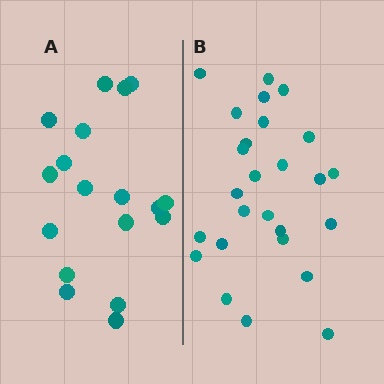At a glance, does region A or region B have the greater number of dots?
Region B (the right region) has more dots.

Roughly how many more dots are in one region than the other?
Region B has roughly 8 or so more dots than region A.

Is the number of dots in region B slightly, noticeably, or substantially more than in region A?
Region B has noticeably more, but not dramatically so. The ratio is roughly 1.4 to 1.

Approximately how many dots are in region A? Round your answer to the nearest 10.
About 20 dots. (The exact count is 18, which rounds to 20.)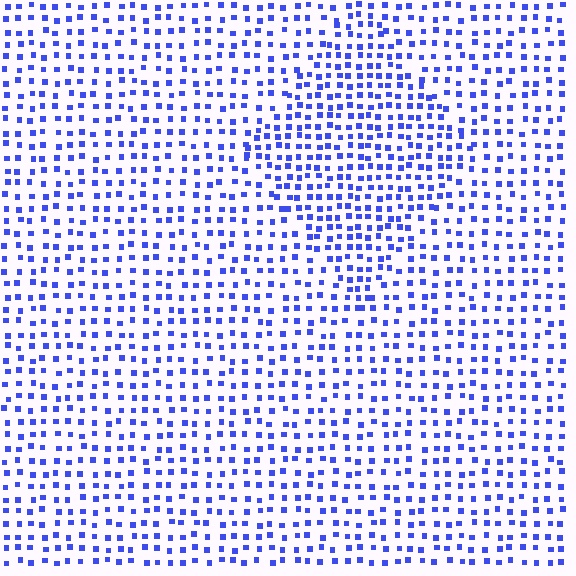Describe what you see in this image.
The image contains small blue elements arranged at two different densities. A diamond-shaped region is visible where the elements are more densely packed than the surrounding area.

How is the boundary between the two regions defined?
The boundary is defined by a change in element density (approximately 1.6x ratio). All elements are the same color, size, and shape.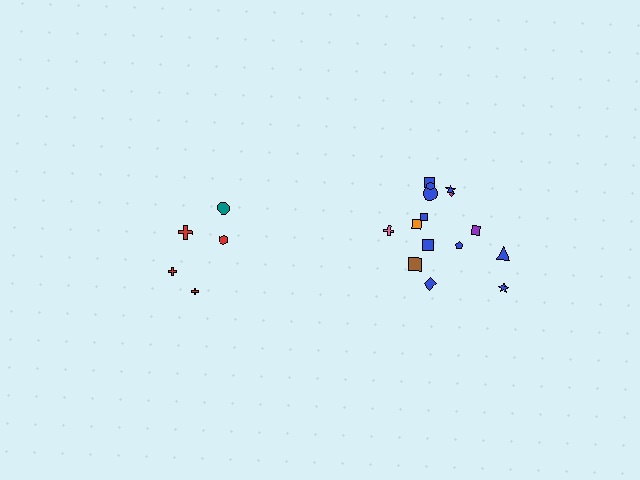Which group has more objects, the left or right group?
The right group.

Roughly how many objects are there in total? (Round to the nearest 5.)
Roughly 20 objects in total.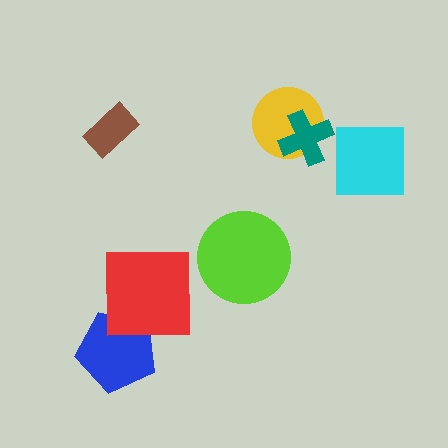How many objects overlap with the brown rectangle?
0 objects overlap with the brown rectangle.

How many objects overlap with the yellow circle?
1 object overlaps with the yellow circle.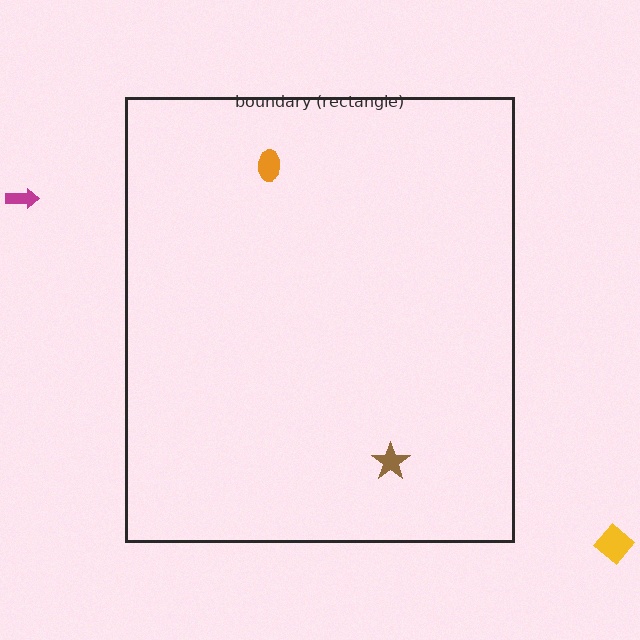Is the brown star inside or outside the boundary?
Inside.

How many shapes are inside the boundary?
2 inside, 2 outside.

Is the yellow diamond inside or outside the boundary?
Outside.